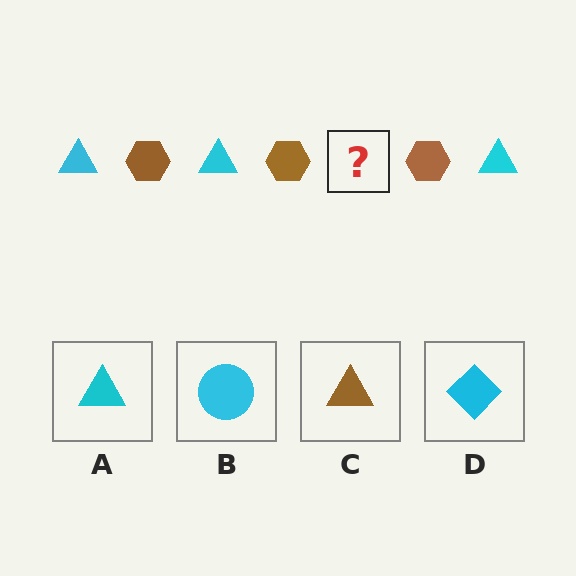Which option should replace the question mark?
Option A.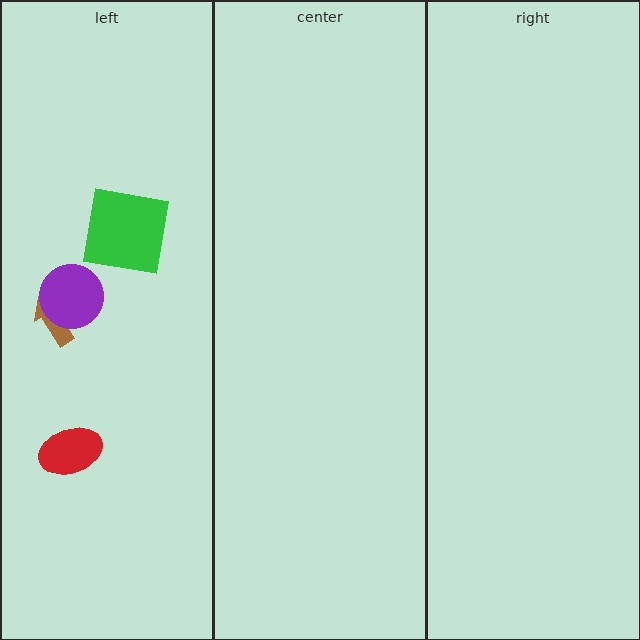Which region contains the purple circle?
The left region.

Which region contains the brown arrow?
The left region.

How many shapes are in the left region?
4.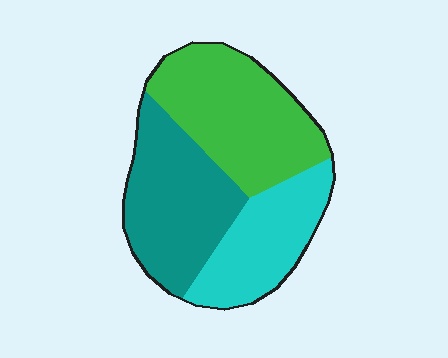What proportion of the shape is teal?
Teal covers around 35% of the shape.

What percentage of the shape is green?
Green takes up about two fifths (2/5) of the shape.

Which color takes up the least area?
Cyan, at roughly 25%.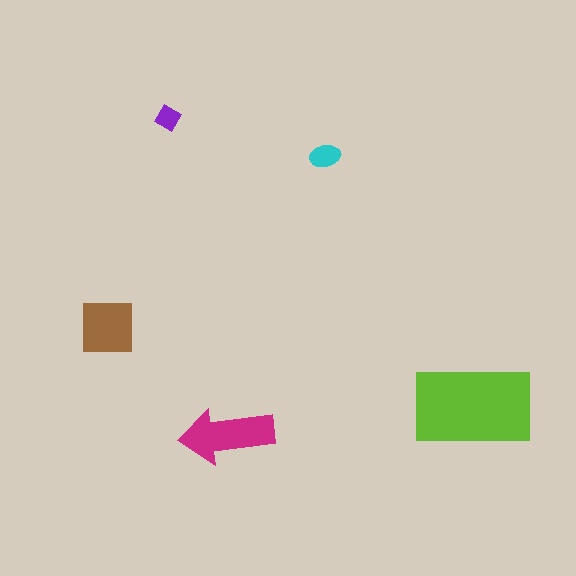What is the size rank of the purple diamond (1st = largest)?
5th.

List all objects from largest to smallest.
The lime rectangle, the magenta arrow, the brown square, the cyan ellipse, the purple diamond.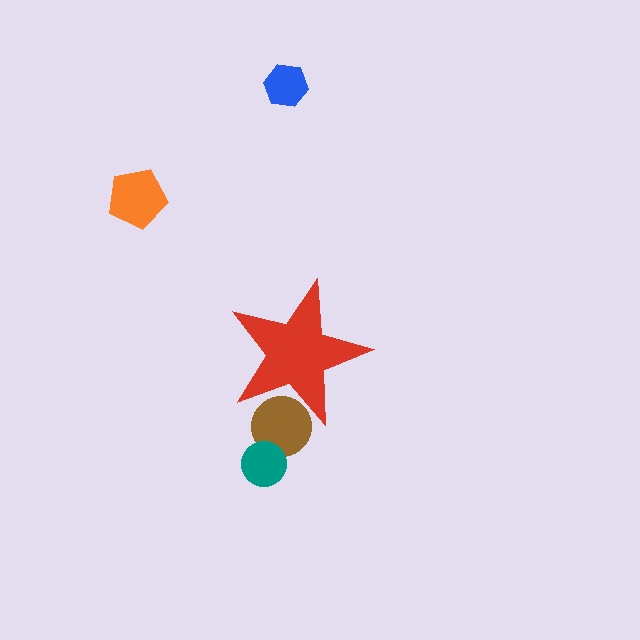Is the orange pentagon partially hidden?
No, the orange pentagon is fully visible.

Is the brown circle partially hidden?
Yes, the brown circle is partially hidden behind the red star.